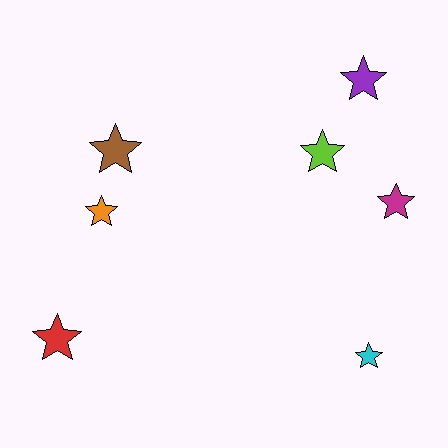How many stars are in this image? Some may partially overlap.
There are 7 stars.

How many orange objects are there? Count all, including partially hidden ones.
There is 1 orange object.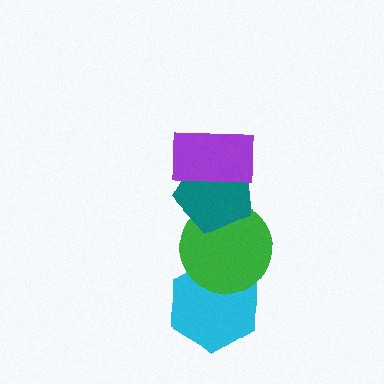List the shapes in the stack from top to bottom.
From top to bottom: the purple rectangle, the teal pentagon, the green circle, the cyan hexagon.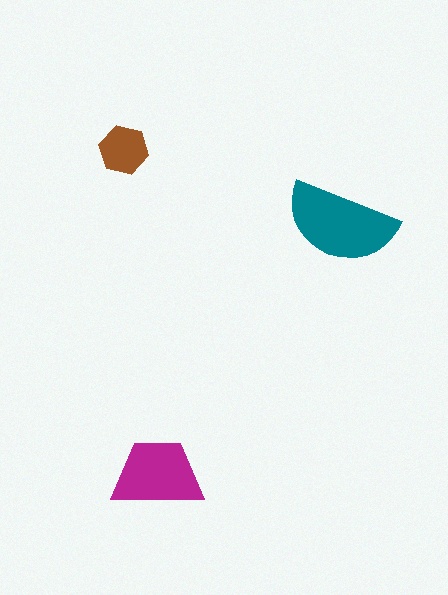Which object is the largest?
The teal semicircle.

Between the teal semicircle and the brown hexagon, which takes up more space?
The teal semicircle.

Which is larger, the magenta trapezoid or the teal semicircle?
The teal semicircle.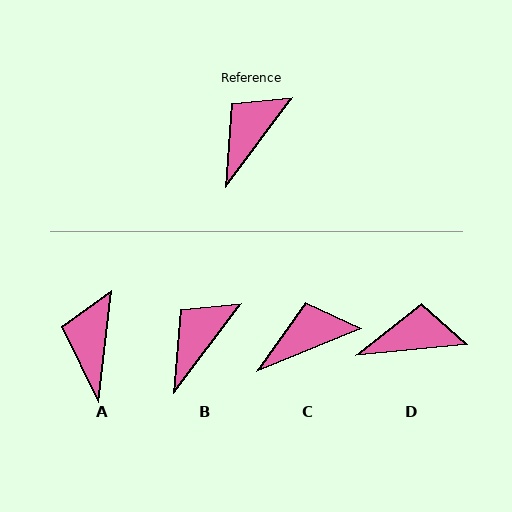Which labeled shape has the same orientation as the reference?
B.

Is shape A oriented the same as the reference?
No, it is off by about 30 degrees.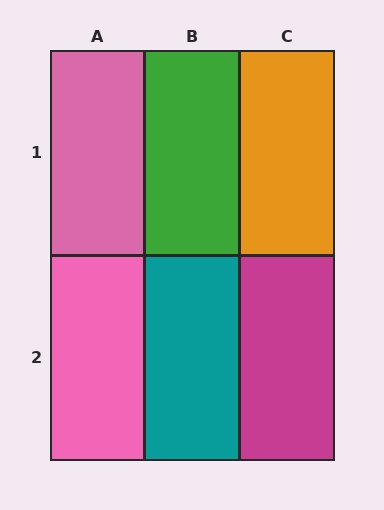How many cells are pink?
2 cells are pink.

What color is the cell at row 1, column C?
Orange.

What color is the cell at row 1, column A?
Pink.